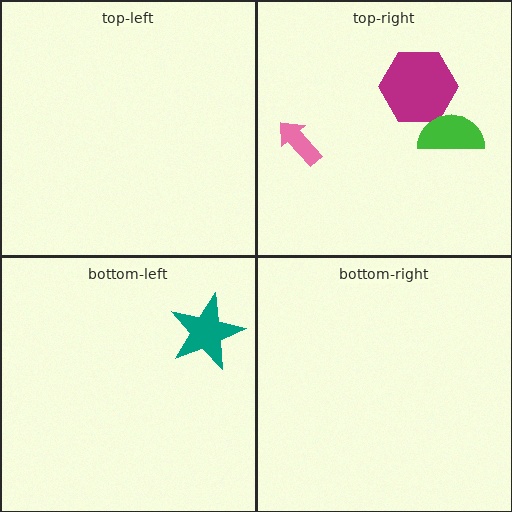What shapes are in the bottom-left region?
The teal star.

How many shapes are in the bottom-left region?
1.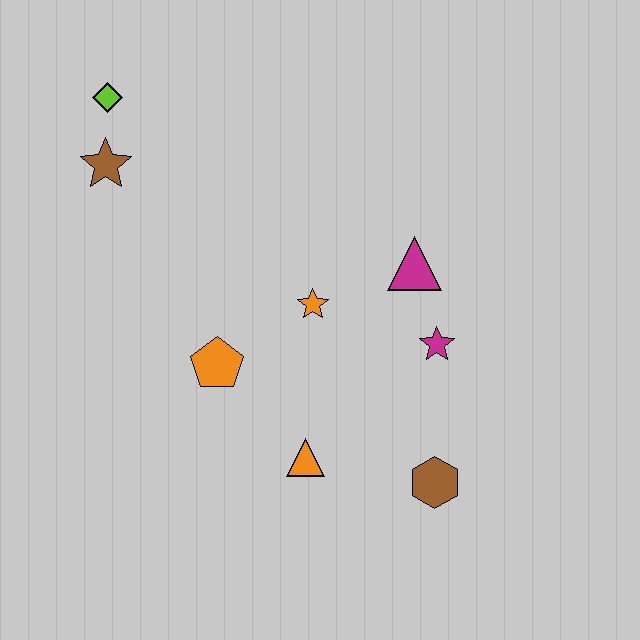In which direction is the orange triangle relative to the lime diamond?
The orange triangle is below the lime diamond.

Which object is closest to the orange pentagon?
The orange star is closest to the orange pentagon.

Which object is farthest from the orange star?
The lime diamond is farthest from the orange star.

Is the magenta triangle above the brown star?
No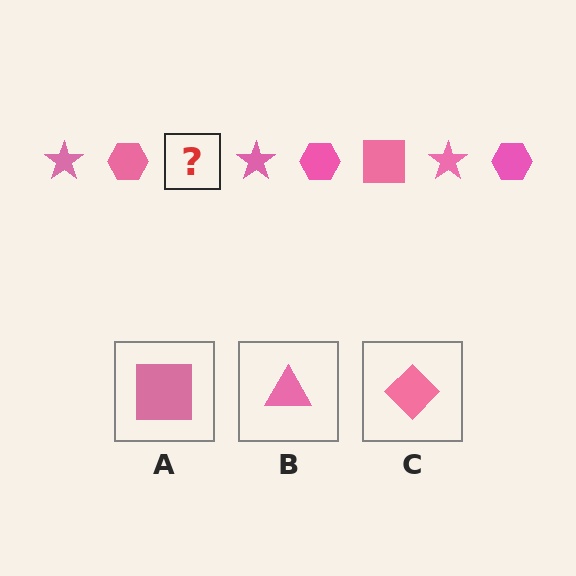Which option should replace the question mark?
Option A.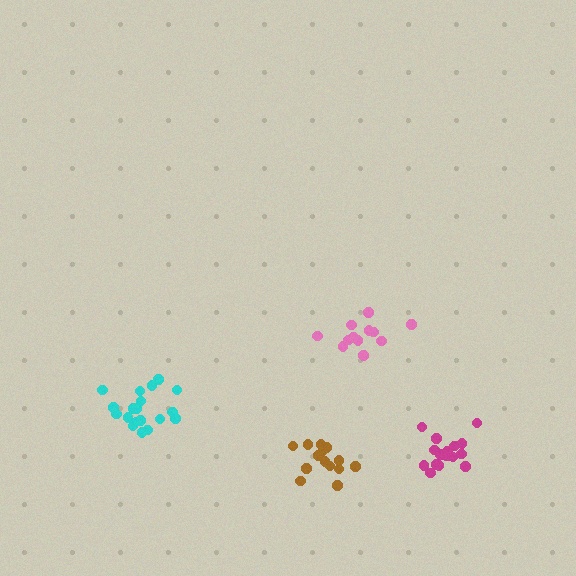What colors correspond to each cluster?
The clusters are colored: pink, magenta, cyan, brown.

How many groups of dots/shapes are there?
There are 4 groups.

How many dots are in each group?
Group 1: 13 dots, Group 2: 17 dots, Group 3: 19 dots, Group 4: 15 dots (64 total).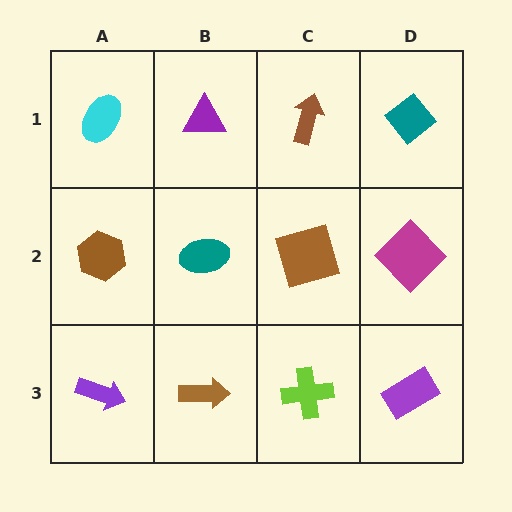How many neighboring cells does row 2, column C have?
4.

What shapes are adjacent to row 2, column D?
A teal diamond (row 1, column D), a purple rectangle (row 3, column D), a brown square (row 2, column C).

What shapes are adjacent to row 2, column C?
A brown arrow (row 1, column C), a lime cross (row 3, column C), a teal ellipse (row 2, column B), a magenta diamond (row 2, column D).